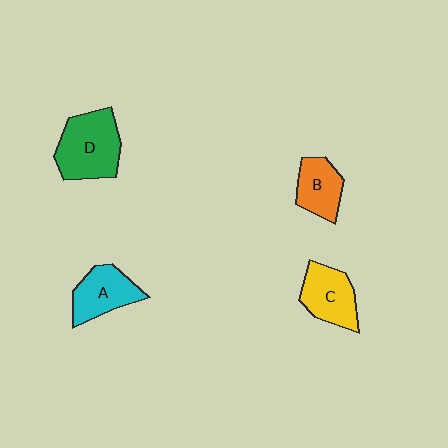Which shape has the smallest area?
Shape B (orange).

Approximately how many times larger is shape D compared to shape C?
Approximately 1.3 times.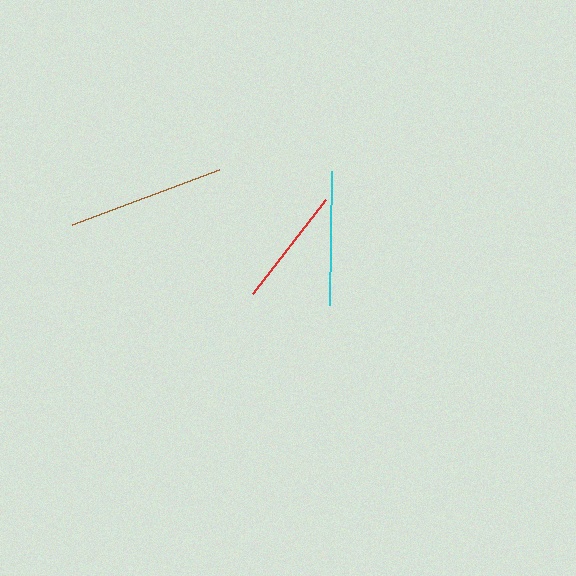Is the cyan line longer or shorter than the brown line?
The brown line is longer than the cyan line.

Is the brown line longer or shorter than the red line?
The brown line is longer than the red line.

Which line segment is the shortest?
The red line is the shortest at approximately 119 pixels.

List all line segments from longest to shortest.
From longest to shortest: brown, cyan, red.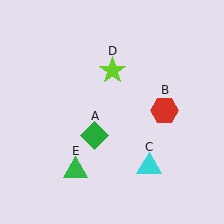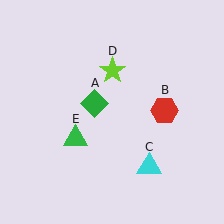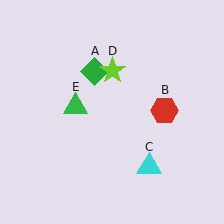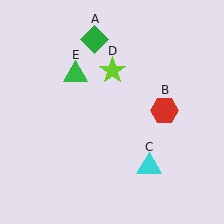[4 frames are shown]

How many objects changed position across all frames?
2 objects changed position: green diamond (object A), green triangle (object E).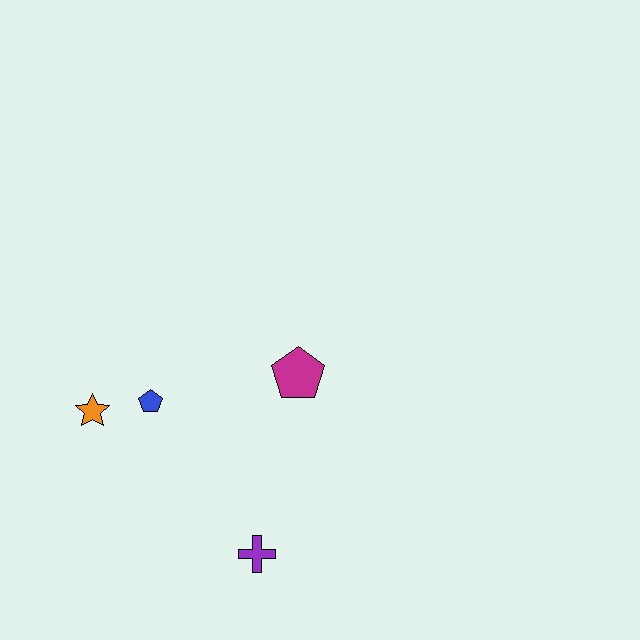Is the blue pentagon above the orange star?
Yes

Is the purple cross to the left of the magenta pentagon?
Yes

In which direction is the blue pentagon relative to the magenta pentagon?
The blue pentagon is to the left of the magenta pentagon.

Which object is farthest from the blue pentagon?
The purple cross is farthest from the blue pentagon.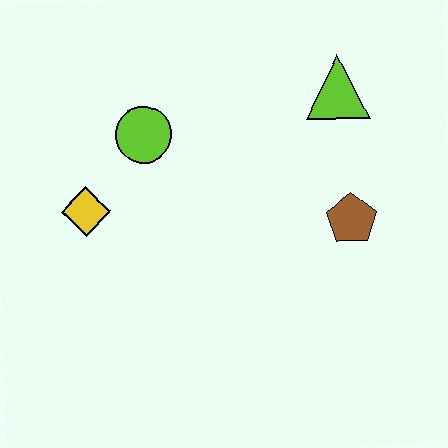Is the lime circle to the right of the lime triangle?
No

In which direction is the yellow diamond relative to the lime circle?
The yellow diamond is below the lime circle.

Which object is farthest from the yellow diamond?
The lime triangle is farthest from the yellow diamond.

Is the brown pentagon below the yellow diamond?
Yes